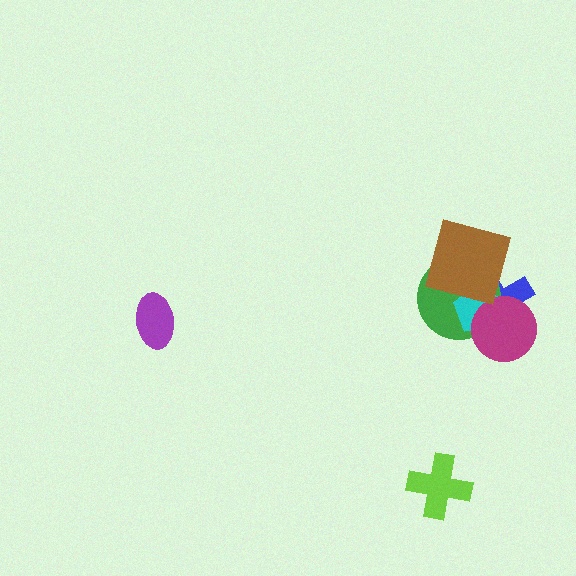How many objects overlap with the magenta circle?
3 objects overlap with the magenta circle.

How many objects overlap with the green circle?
4 objects overlap with the green circle.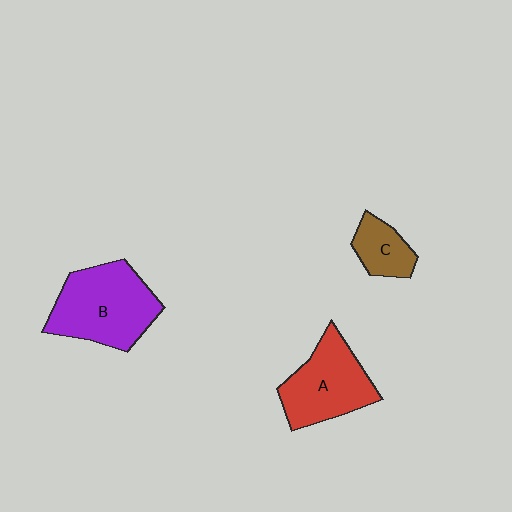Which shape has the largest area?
Shape B (purple).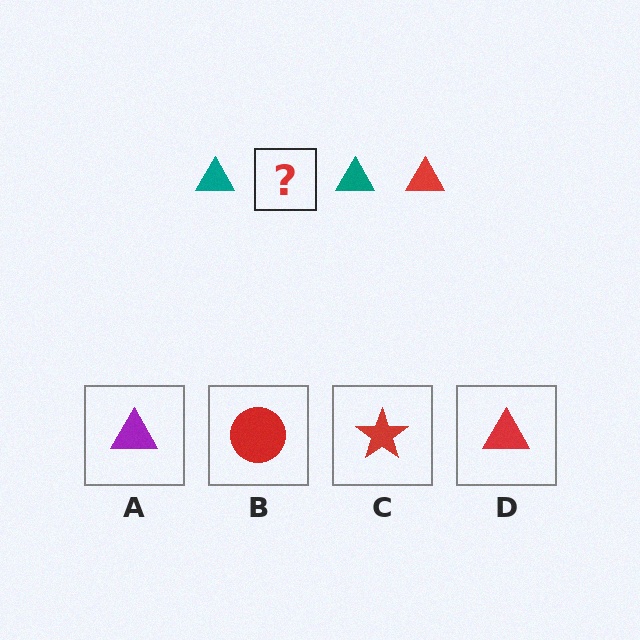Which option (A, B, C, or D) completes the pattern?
D.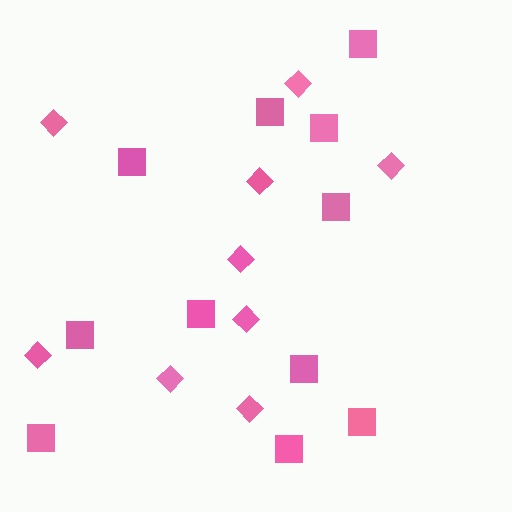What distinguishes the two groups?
There are 2 groups: one group of diamonds (9) and one group of squares (11).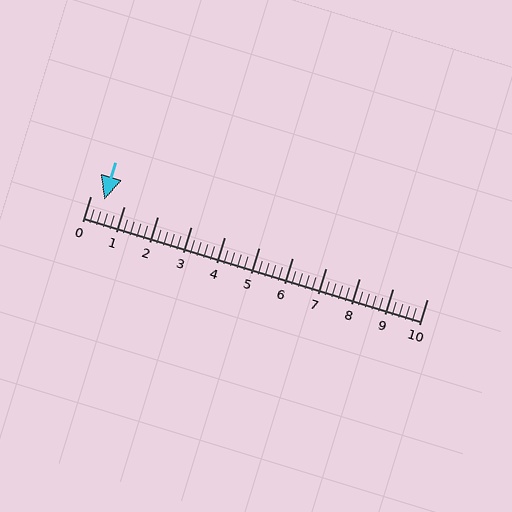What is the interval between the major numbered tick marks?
The major tick marks are spaced 1 units apart.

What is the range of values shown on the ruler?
The ruler shows values from 0 to 10.